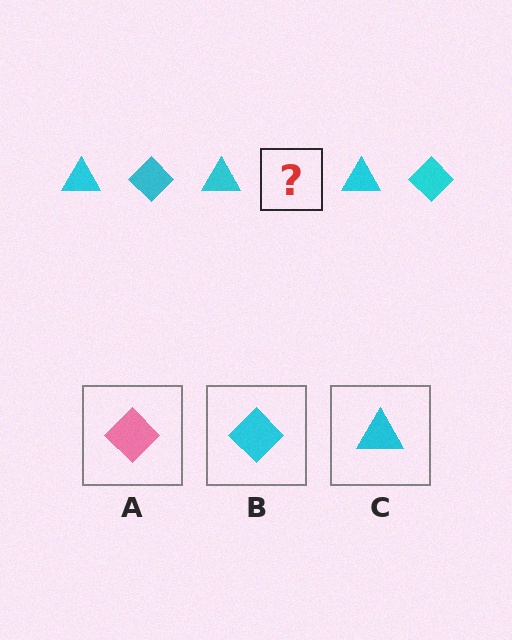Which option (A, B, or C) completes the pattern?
B.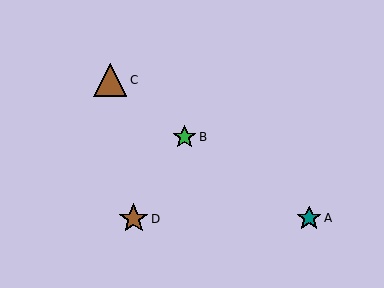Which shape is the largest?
The brown triangle (labeled C) is the largest.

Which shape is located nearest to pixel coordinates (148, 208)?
The brown star (labeled D) at (134, 219) is nearest to that location.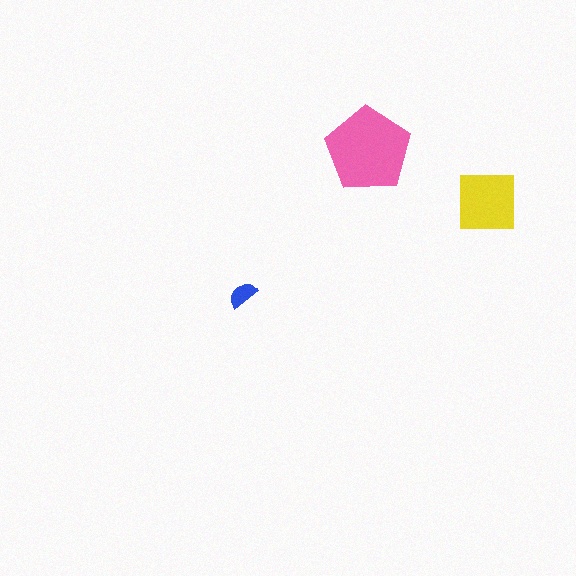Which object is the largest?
The pink pentagon.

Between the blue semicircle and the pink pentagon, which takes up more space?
The pink pentagon.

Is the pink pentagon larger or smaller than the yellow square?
Larger.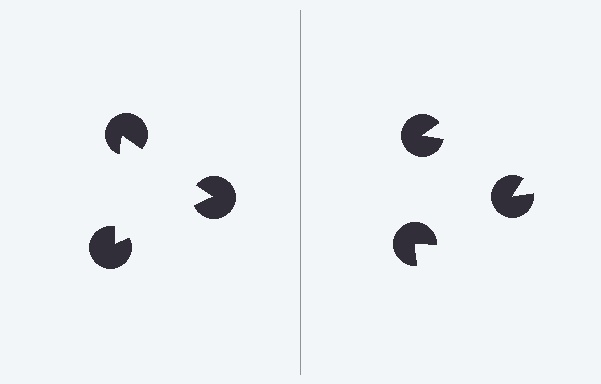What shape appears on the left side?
An illusory triangle.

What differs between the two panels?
The pac-man discs are positioned identically on both sides; only the wedge orientations differ. On the left they align to a triangle; on the right they are misaligned.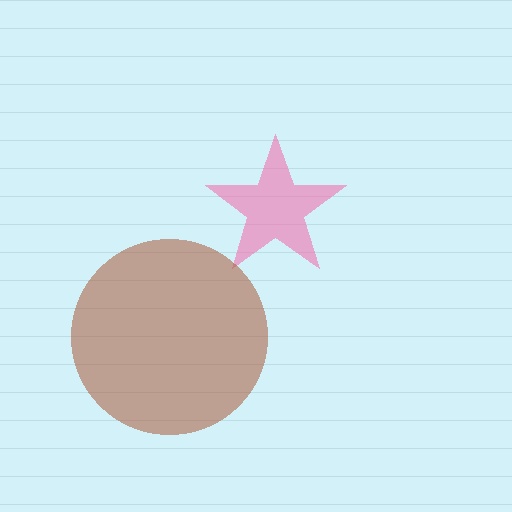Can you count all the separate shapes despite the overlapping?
Yes, there are 2 separate shapes.